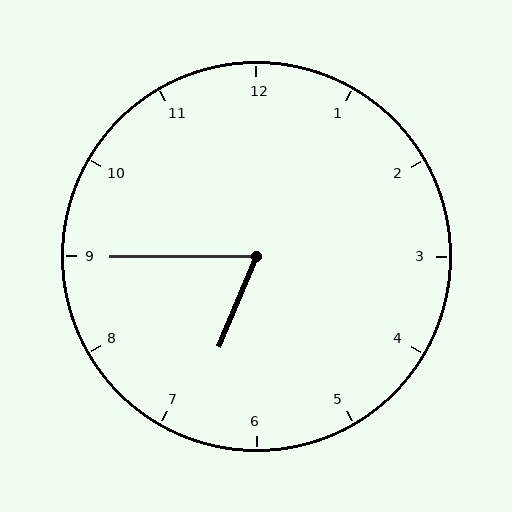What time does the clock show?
6:45.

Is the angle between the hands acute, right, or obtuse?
It is acute.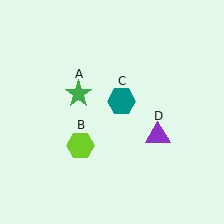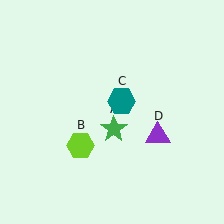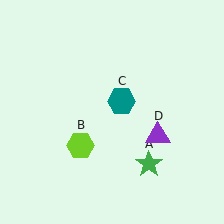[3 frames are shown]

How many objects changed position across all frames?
1 object changed position: green star (object A).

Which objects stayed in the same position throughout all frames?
Lime hexagon (object B) and teal hexagon (object C) and purple triangle (object D) remained stationary.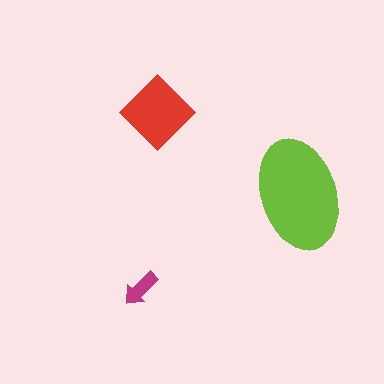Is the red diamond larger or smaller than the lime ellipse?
Smaller.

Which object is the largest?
The lime ellipse.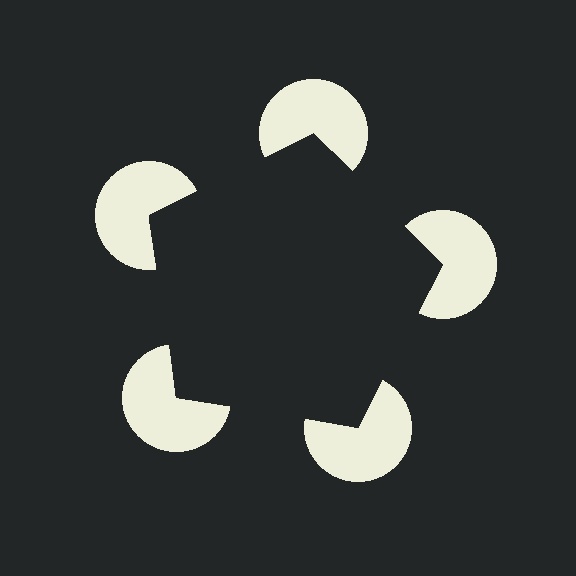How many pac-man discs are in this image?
There are 5 — one at each vertex of the illusory pentagon.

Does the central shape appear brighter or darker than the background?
It typically appears slightly darker than the background, even though no actual brightness change is drawn.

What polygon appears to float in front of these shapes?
An illusory pentagon — its edges are inferred from the aligned wedge cuts in the pac-man discs, not physically drawn.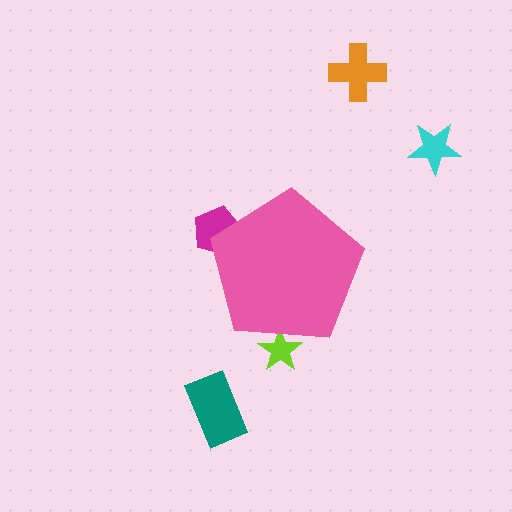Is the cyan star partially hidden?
No, the cyan star is fully visible.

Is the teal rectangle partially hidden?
No, the teal rectangle is fully visible.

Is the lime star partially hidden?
Yes, the lime star is partially hidden behind the pink pentagon.